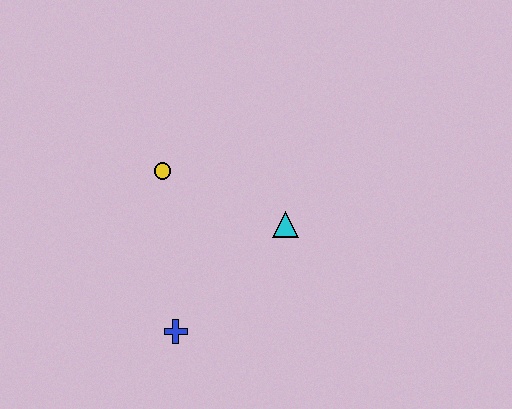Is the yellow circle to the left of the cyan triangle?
Yes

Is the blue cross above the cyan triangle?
No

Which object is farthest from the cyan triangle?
The blue cross is farthest from the cyan triangle.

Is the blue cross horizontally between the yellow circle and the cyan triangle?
Yes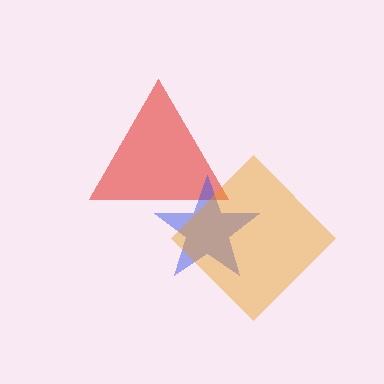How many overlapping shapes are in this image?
There are 3 overlapping shapes in the image.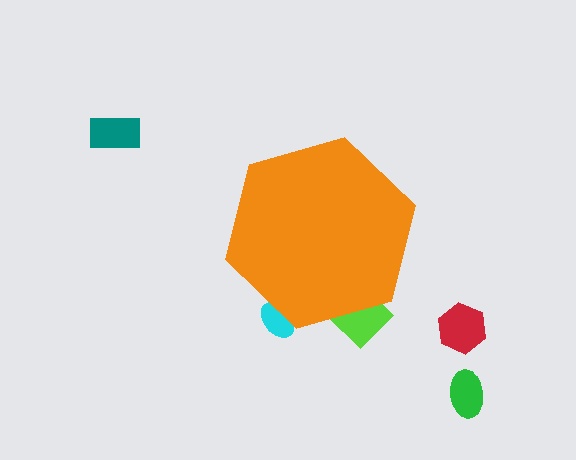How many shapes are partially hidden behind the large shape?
2 shapes are partially hidden.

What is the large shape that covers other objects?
An orange hexagon.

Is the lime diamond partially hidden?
Yes, the lime diamond is partially hidden behind the orange hexagon.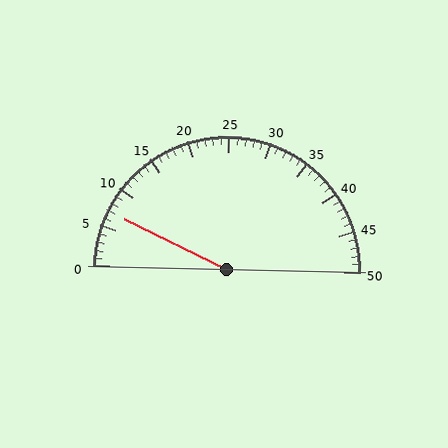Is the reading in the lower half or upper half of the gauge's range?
The reading is in the lower half of the range (0 to 50).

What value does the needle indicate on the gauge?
The needle indicates approximately 7.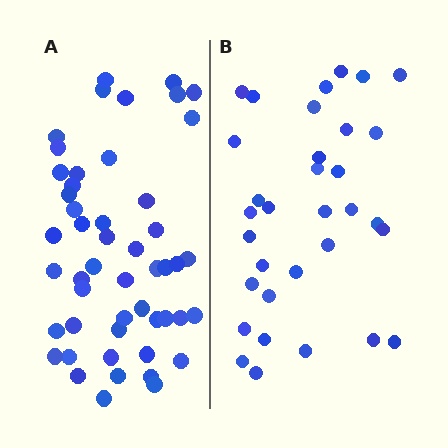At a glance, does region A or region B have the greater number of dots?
Region A (the left region) has more dots.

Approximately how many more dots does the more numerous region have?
Region A has approximately 15 more dots than region B.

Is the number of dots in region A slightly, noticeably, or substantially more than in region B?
Region A has substantially more. The ratio is roughly 1.5 to 1.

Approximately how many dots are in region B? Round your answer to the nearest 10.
About 30 dots. (The exact count is 33, which rounds to 30.)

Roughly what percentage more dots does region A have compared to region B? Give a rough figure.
About 50% more.